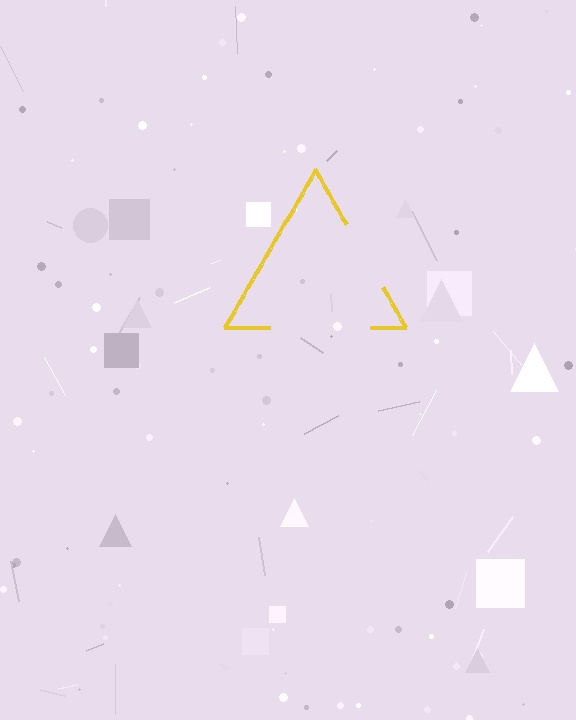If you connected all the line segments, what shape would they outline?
They would outline a triangle.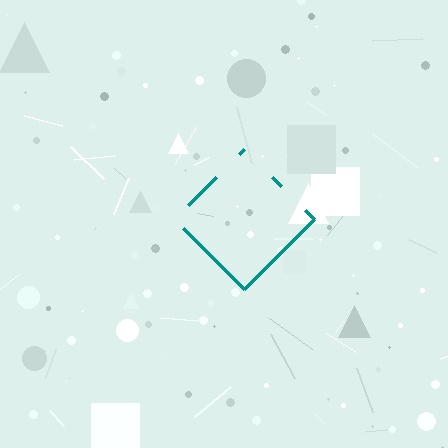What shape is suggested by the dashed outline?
The dashed outline suggests a diamond.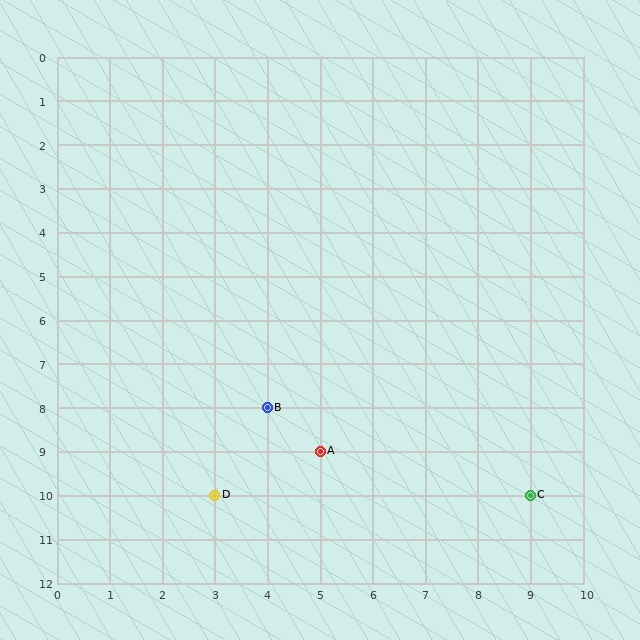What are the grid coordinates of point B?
Point B is at grid coordinates (4, 8).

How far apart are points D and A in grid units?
Points D and A are 2 columns and 1 row apart (about 2.2 grid units diagonally).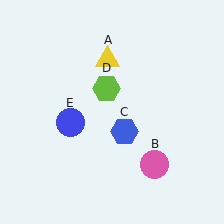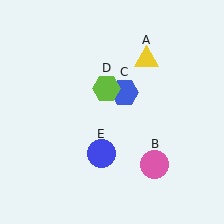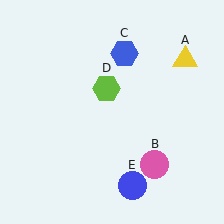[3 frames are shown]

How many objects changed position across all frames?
3 objects changed position: yellow triangle (object A), blue hexagon (object C), blue circle (object E).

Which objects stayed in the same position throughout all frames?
Pink circle (object B) and lime hexagon (object D) remained stationary.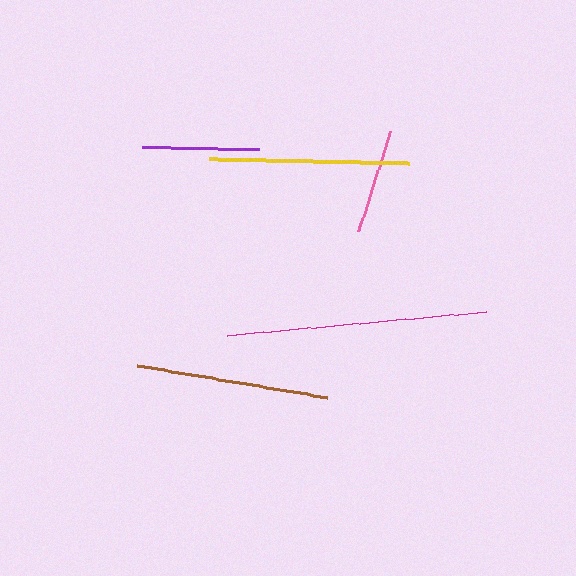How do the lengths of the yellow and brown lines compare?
The yellow and brown lines are approximately the same length.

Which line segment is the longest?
The magenta line is the longest at approximately 259 pixels.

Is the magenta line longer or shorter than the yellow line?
The magenta line is longer than the yellow line.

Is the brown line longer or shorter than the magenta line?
The magenta line is longer than the brown line.